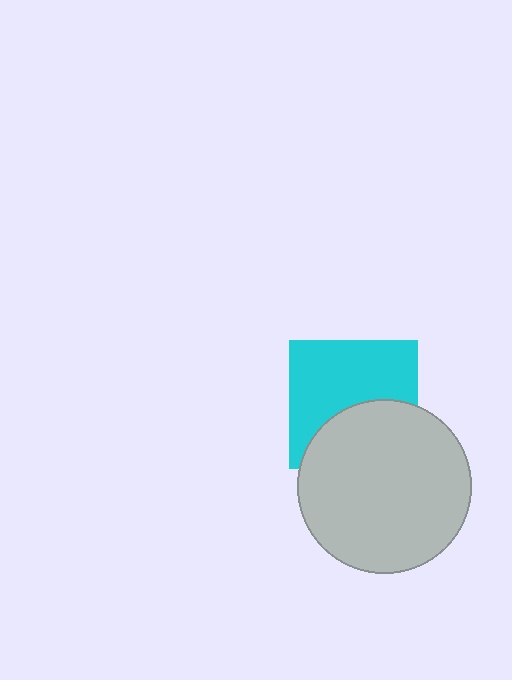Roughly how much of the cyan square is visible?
About half of it is visible (roughly 59%).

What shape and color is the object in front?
The object in front is a light gray circle.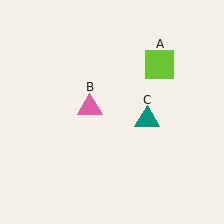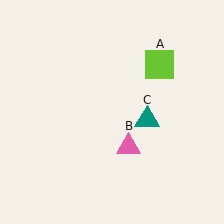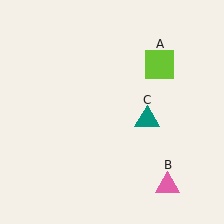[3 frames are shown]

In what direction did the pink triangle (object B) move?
The pink triangle (object B) moved down and to the right.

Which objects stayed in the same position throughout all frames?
Lime square (object A) and teal triangle (object C) remained stationary.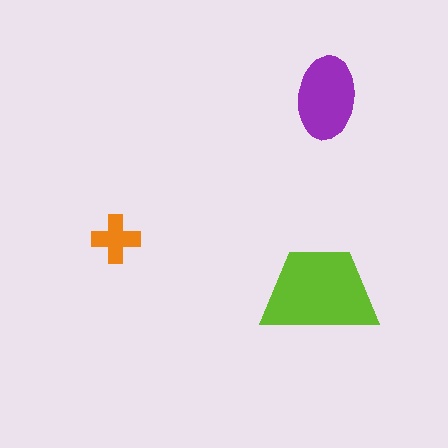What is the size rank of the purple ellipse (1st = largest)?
2nd.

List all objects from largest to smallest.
The lime trapezoid, the purple ellipse, the orange cross.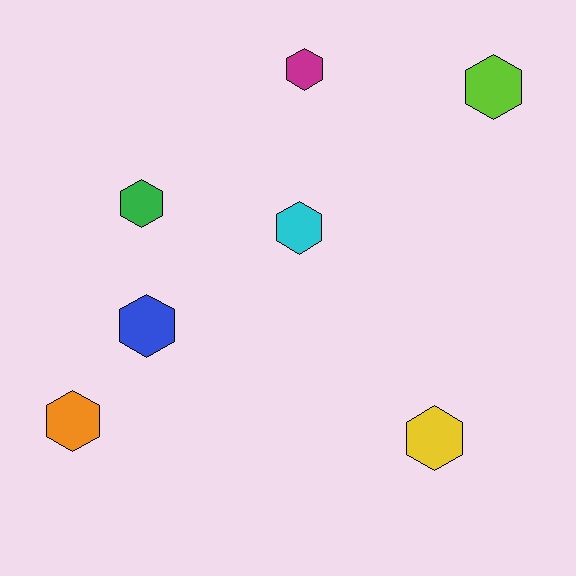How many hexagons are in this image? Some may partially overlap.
There are 7 hexagons.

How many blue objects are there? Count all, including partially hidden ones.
There is 1 blue object.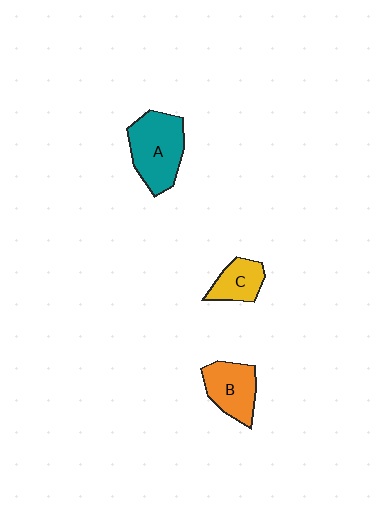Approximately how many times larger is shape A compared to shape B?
Approximately 1.4 times.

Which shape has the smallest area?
Shape C (yellow).